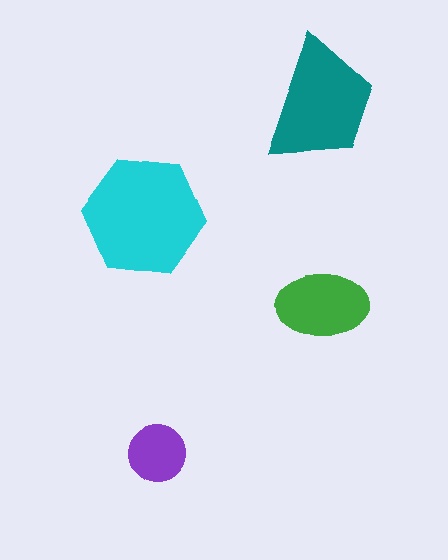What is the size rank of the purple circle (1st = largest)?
4th.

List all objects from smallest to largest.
The purple circle, the green ellipse, the teal trapezoid, the cyan hexagon.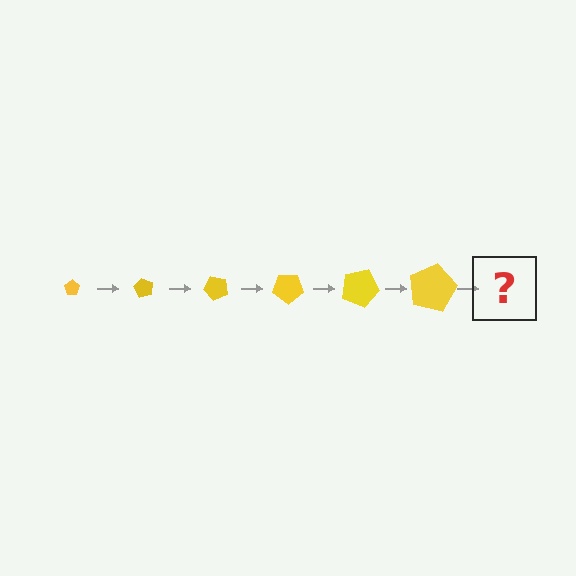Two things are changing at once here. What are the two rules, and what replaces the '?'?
The two rules are that the pentagon grows larger each step and it rotates 60 degrees each step. The '?' should be a pentagon, larger than the previous one and rotated 360 degrees from the start.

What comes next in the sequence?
The next element should be a pentagon, larger than the previous one and rotated 360 degrees from the start.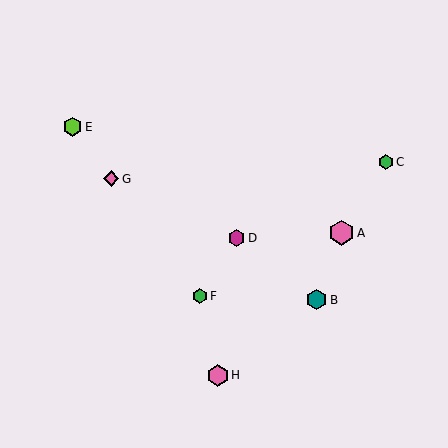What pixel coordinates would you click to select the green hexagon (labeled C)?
Click at (386, 162) to select the green hexagon C.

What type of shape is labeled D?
Shape D is a magenta hexagon.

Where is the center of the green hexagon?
The center of the green hexagon is at (386, 162).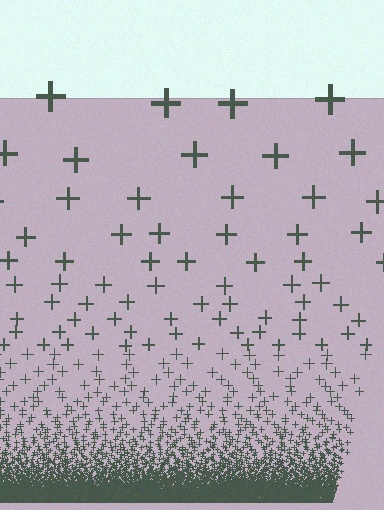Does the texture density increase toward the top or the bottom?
Density increases toward the bottom.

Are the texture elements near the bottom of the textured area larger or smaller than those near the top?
Smaller. The gradient is inverted — elements near the bottom are smaller and denser.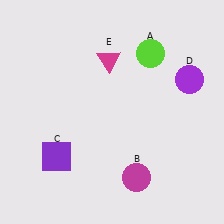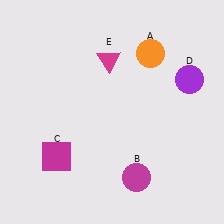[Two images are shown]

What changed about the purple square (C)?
In Image 1, C is purple. In Image 2, it changed to magenta.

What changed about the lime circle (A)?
In Image 1, A is lime. In Image 2, it changed to orange.